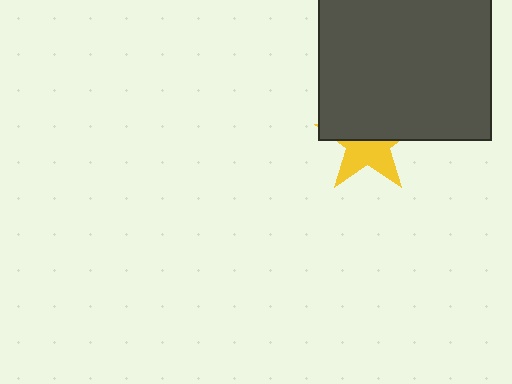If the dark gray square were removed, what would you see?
You would see the complete yellow star.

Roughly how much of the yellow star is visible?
About half of it is visible (roughly 46%).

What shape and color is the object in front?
The object in front is a dark gray square.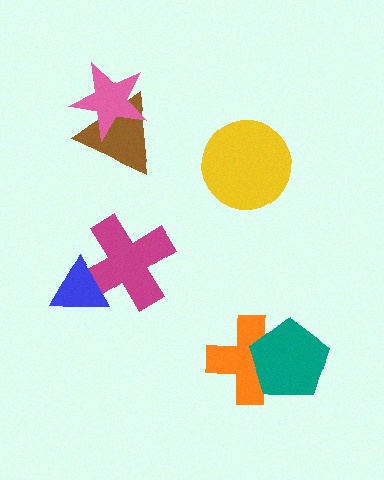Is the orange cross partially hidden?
Yes, it is partially covered by another shape.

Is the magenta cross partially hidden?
Yes, it is partially covered by another shape.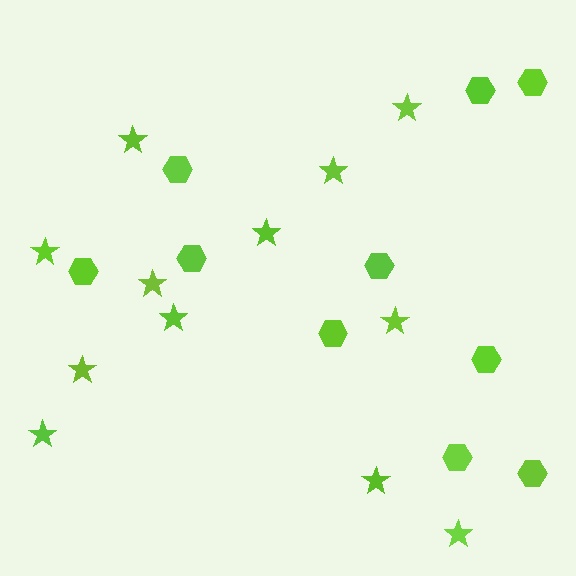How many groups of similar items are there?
There are 2 groups: one group of hexagons (10) and one group of stars (12).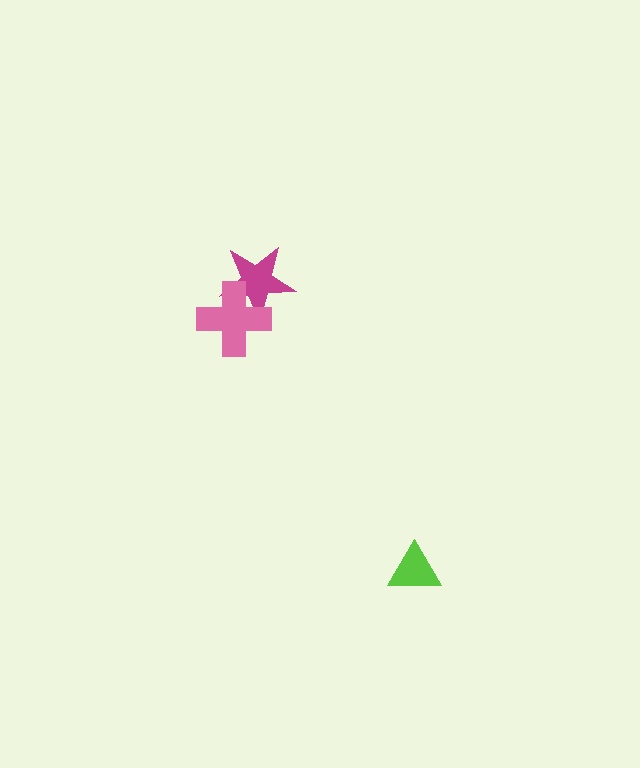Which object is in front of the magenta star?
The pink cross is in front of the magenta star.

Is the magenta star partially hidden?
Yes, it is partially covered by another shape.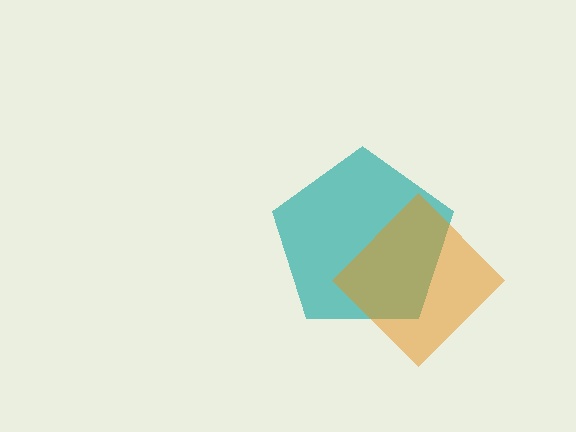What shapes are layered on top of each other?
The layered shapes are: a teal pentagon, an orange diamond.